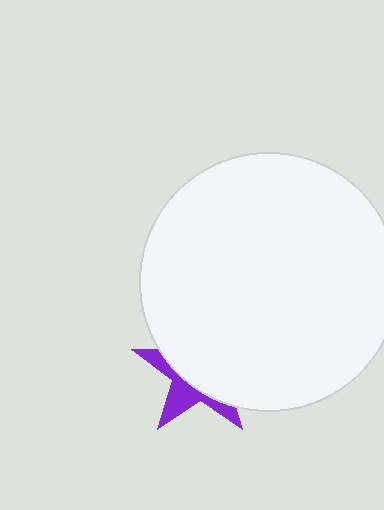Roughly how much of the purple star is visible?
A small part of it is visible (roughly 34%).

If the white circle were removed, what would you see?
You would see the complete purple star.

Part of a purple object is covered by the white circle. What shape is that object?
It is a star.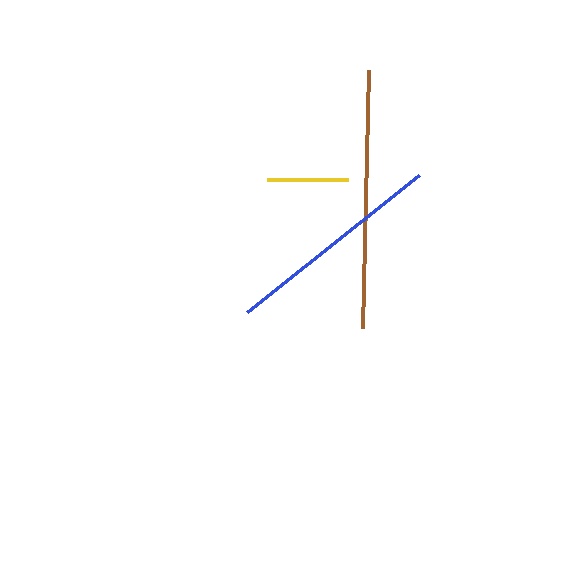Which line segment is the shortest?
The yellow line is the shortest at approximately 81 pixels.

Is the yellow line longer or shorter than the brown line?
The brown line is longer than the yellow line.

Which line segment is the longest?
The brown line is the longest at approximately 258 pixels.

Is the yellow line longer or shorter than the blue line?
The blue line is longer than the yellow line.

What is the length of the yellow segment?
The yellow segment is approximately 81 pixels long.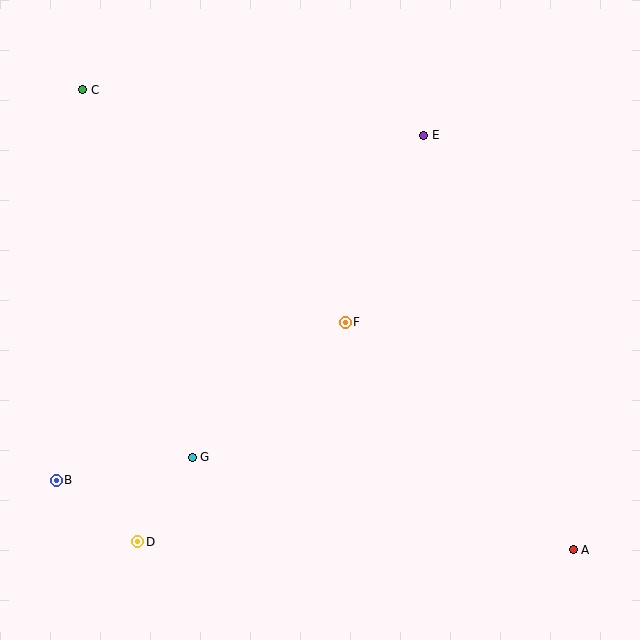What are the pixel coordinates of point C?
Point C is at (83, 90).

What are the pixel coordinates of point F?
Point F is at (345, 322).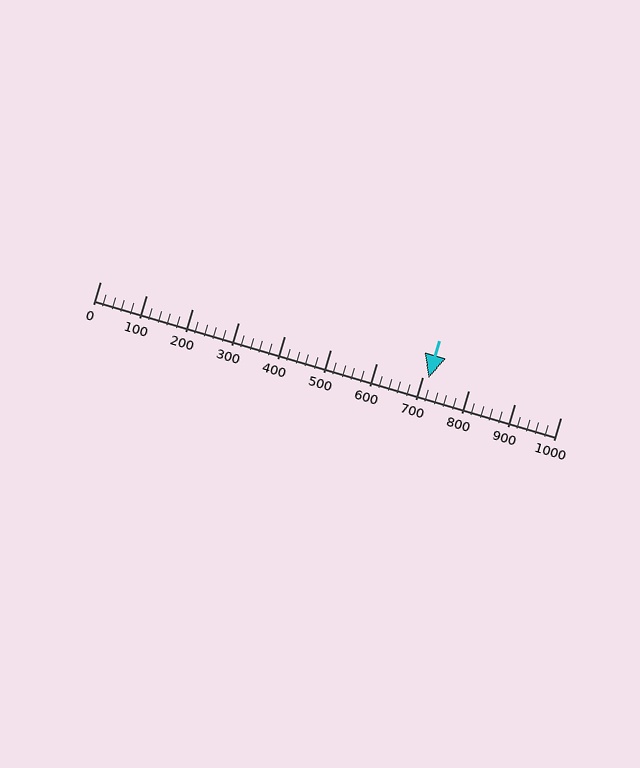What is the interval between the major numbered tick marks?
The major tick marks are spaced 100 units apart.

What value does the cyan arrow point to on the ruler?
The cyan arrow points to approximately 714.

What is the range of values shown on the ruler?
The ruler shows values from 0 to 1000.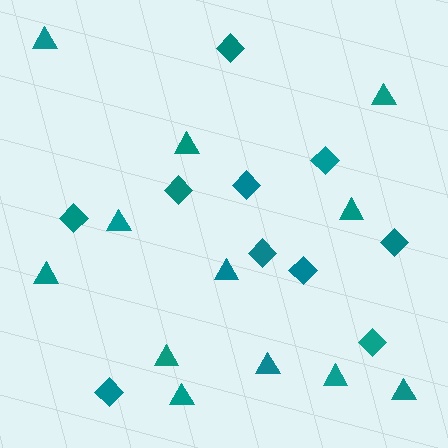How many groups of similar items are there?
There are 2 groups: one group of diamonds (10) and one group of triangles (12).